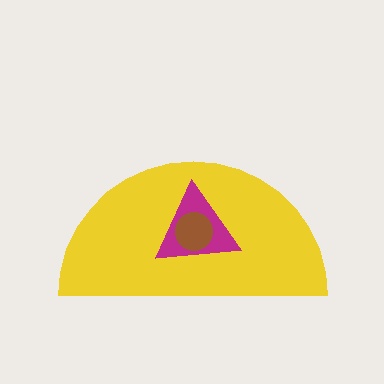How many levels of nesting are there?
3.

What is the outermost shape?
The yellow semicircle.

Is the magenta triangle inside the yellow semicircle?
Yes.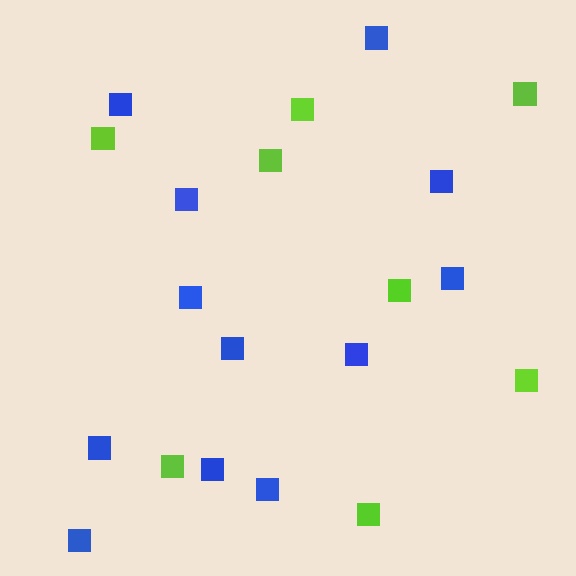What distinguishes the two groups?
There are 2 groups: one group of blue squares (12) and one group of lime squares (8).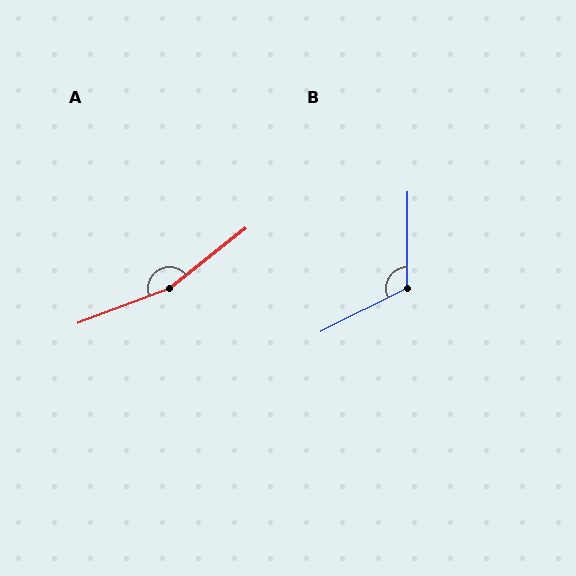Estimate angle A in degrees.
Approximately 162 degrees.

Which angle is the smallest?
B, at approximately 117 degrees.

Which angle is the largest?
A, at approximately 162 degrees.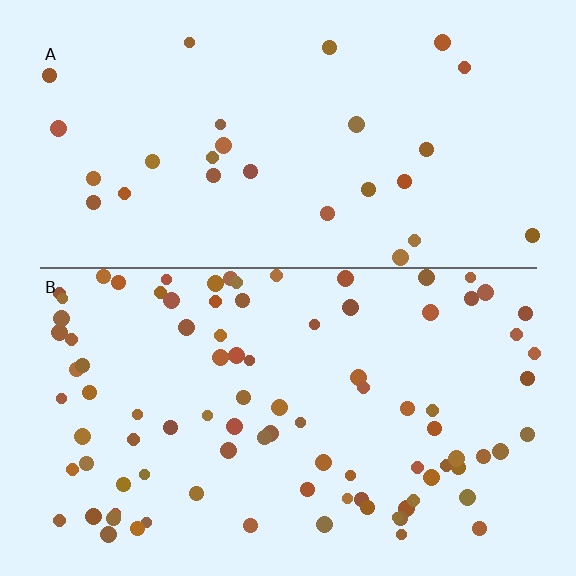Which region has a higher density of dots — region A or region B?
B (the bottom).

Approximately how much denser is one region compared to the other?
Approximately 3.3× — region B over region A.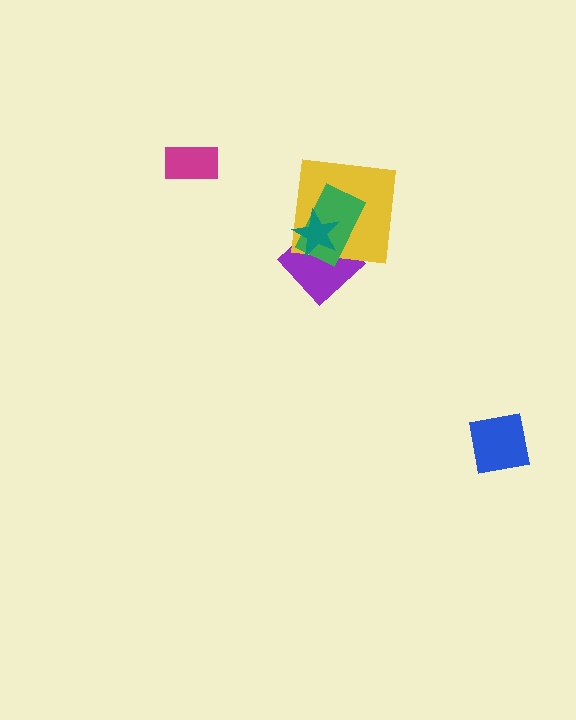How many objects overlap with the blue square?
0 objects overlap with the blue square.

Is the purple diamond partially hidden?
Yes, it is partially covered by another shape.